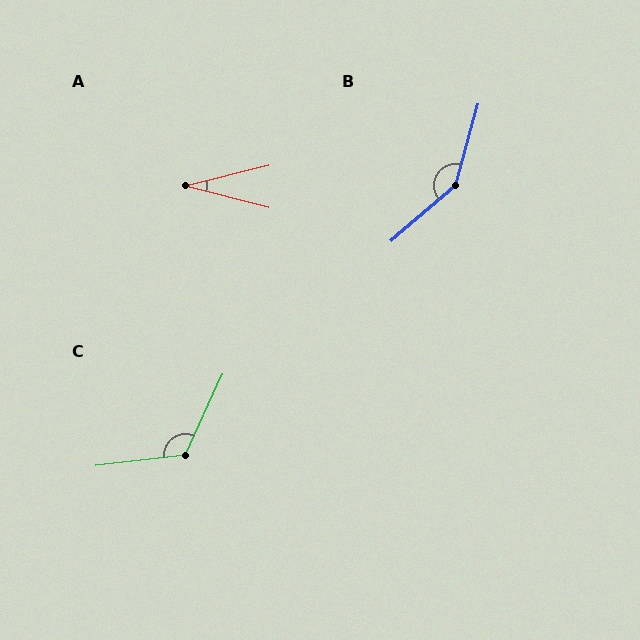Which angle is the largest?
B, at approximately 147 degrees.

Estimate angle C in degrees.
Approximately 121 degrees.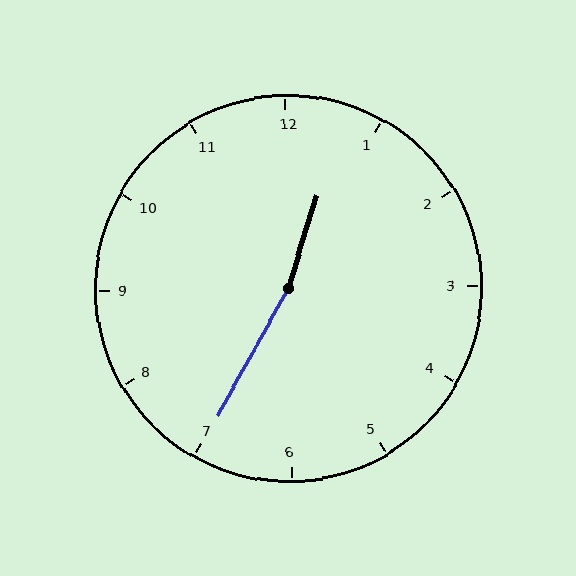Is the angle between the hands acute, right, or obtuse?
It is obtuse.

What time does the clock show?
12:35.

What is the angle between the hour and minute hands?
Approximately 168 degrees.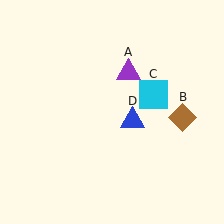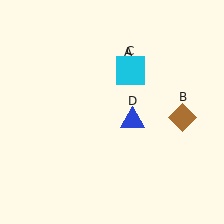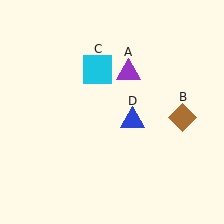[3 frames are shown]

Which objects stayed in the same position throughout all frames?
Purple triangle (object A) and brown diamond (object B) and blue triangle (object D) remained stationary.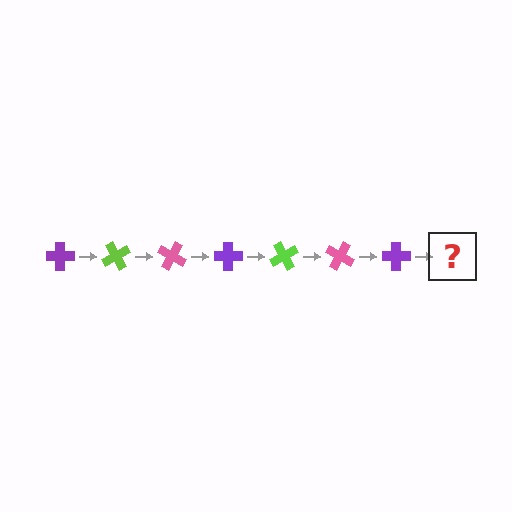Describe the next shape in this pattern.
It should be a lime cross, rotated 420 degrees from the start.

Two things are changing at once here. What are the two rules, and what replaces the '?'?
The two rules are that it rotates 60 degrees each step and the color cycles through purple, lime, and pink. The '?' should be a lime cross, rotated 420 degrees from the start.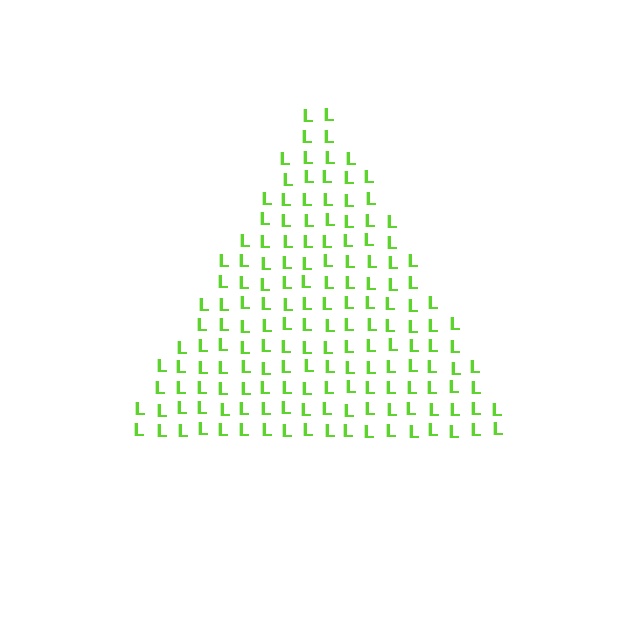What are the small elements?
The small elements are letter L's.